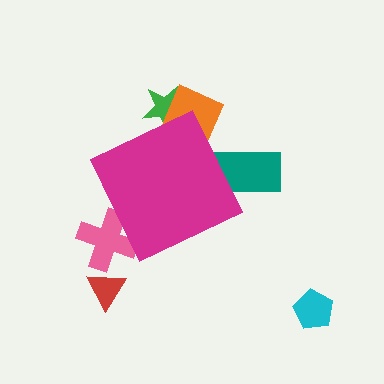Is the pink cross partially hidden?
Yes, the pink cross is partially hidden behind the magenta diamond.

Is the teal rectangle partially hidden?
Yes, the teal rectangle is partially hidden behind the magenta diamond.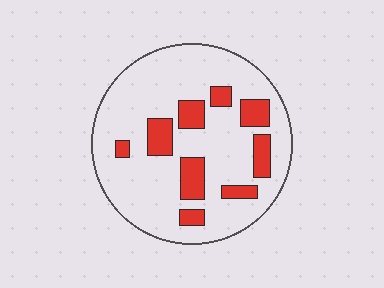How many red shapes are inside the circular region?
9.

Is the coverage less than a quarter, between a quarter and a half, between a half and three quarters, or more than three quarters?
Less than a quarter.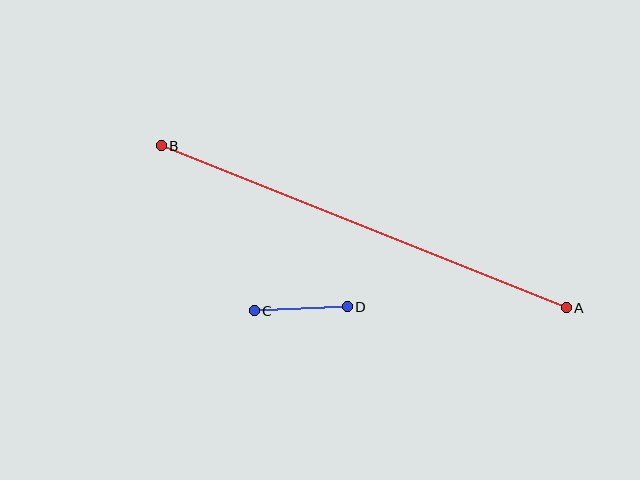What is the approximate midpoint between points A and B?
The midpoint is at approximately (364, 227) pixels.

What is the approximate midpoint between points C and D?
The midpoint is at approximately (301, 309) pixels.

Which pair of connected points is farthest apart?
Points A and B are farthest apart.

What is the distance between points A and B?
The distance is approximately 436 pixels.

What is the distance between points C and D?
The distance is approximately 93 pixels.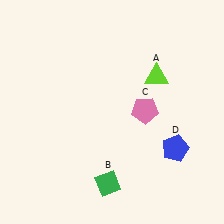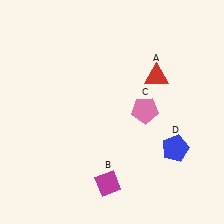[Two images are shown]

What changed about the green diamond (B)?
In Image 1, B is green. In Image 2, it changed to magenta.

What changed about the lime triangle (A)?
In Image 1, A is lime. In Image 2, it changed to red.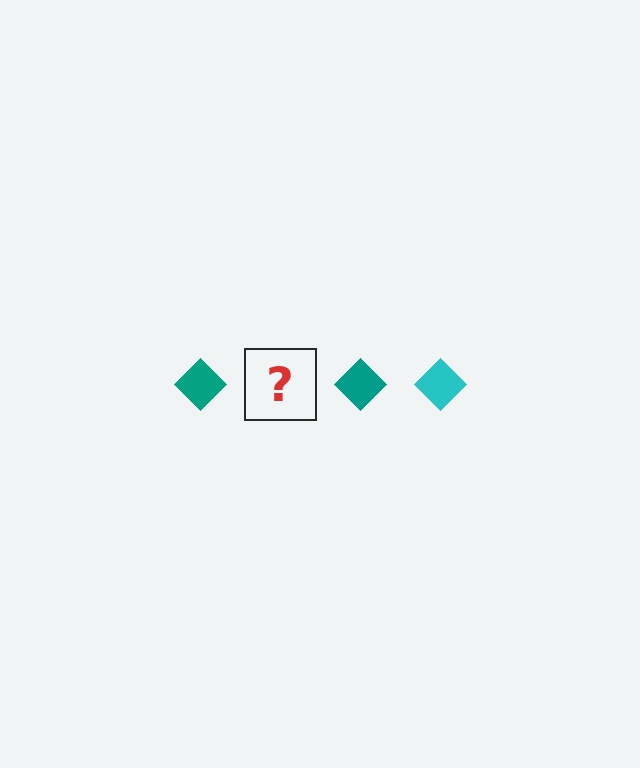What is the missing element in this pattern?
The missing element is a cyan diamond.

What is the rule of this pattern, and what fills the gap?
The rule is that the pattern cycles through teal, cyan diamonds. The gap should be filled with a cyan diamond.